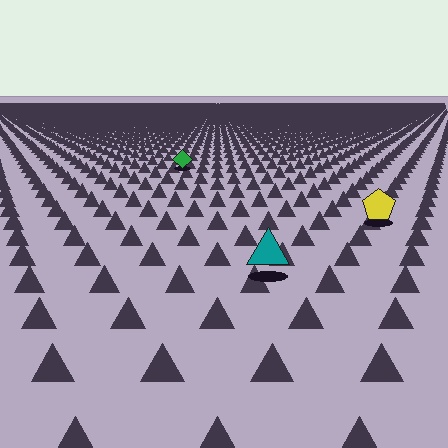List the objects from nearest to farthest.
From nearest to farthest: the teal triangle, the yellow pentagon, the green diamond.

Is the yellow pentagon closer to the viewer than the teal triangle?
No. The teal triangle is closer — you can tell from the texture gradient: the ground texture is coarser near it.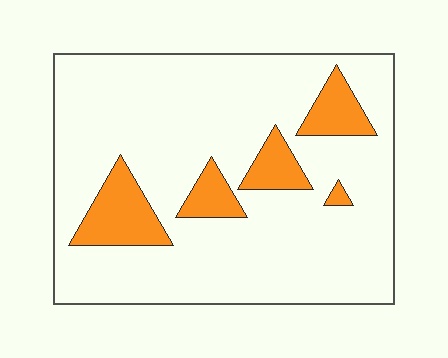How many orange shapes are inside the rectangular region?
5.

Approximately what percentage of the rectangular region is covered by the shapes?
Approximately 15%.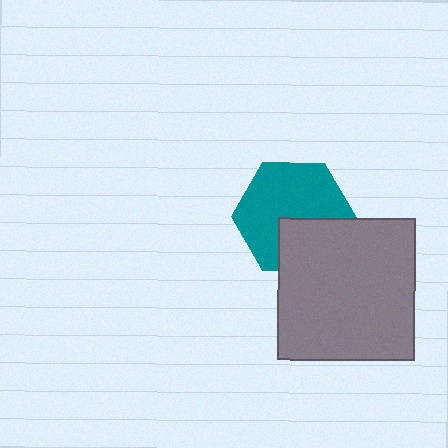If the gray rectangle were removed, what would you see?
You would see the complete teal hexagon.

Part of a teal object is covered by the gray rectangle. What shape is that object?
It is a hexagon.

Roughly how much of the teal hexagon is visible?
Most of it is visible (roughly 67%).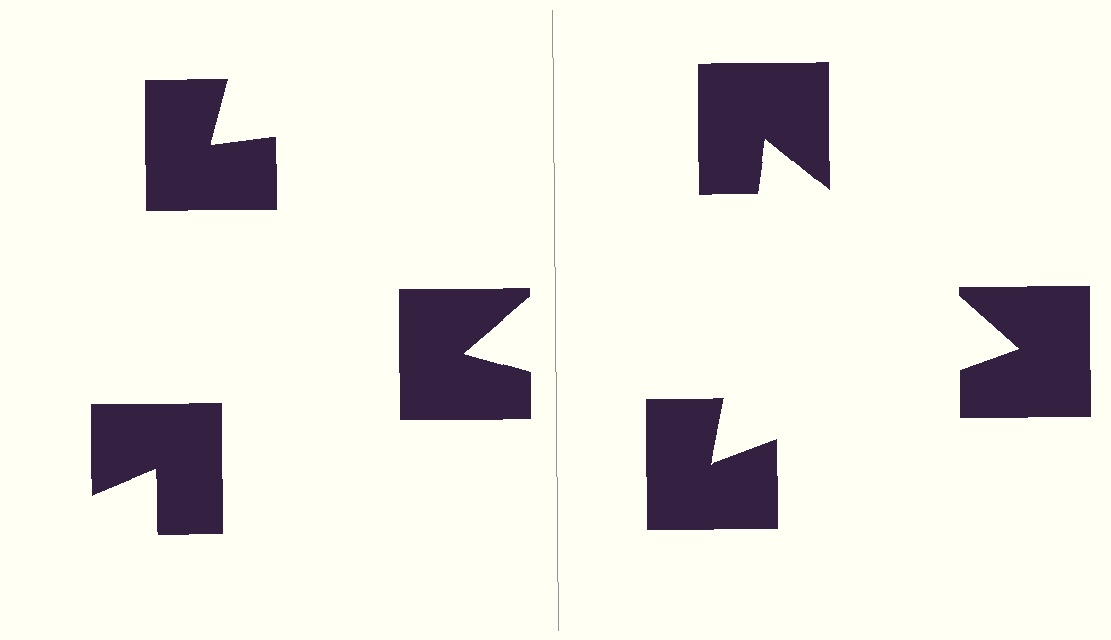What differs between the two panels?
The notched squares are positioned identically on both sides; only the wedge orientations differ. On the right they align to a triangle; on the left they are misaligned.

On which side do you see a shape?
An illusory triangle appears on the right side. On the left side the wedge cuts are rotated, so no coherent shape forms.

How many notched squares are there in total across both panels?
6 — 3 on each side.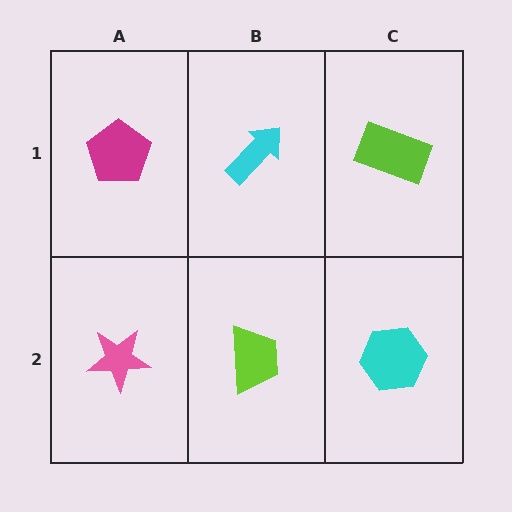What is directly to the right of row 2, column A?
A lime trapezoid.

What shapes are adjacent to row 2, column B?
A cyan arrow (row 1, column B), a pink star (row 2, column A), a cyan hexagon (row 2, column C).